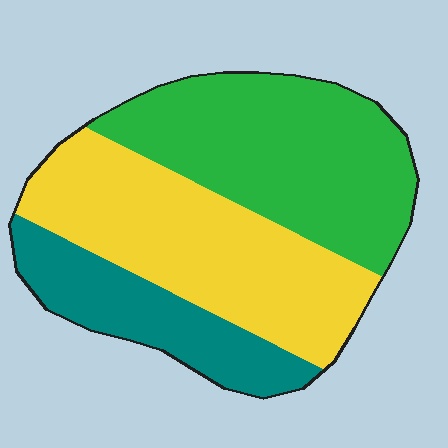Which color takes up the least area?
Teal, at roughly 20%.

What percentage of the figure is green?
Green covers 40% of the figure.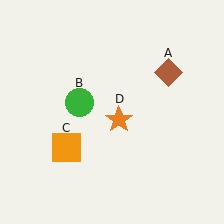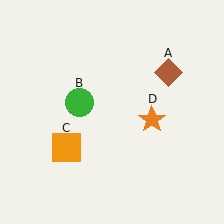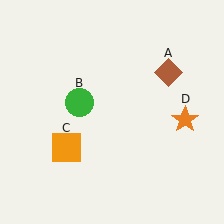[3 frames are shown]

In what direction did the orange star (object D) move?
The orange star (object D) moved right.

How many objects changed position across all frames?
1 object changed position: orange star (object D).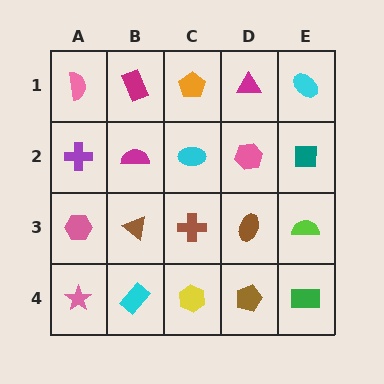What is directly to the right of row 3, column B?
A brown cross.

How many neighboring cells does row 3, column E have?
3.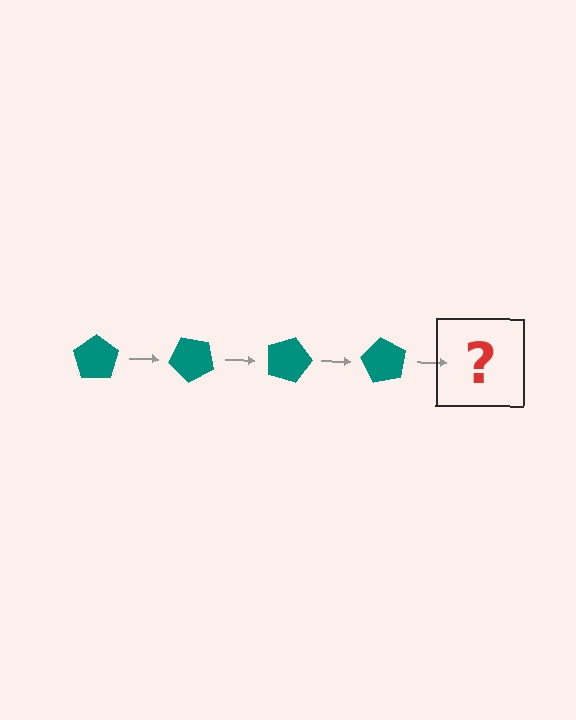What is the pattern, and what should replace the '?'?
The pattern is that the pentagon rotates 45 degrees each step. The '?' should be a teal pentagon rotated 180 degrees.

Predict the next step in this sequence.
The next step is a teal pentagon rotated 180 degrees.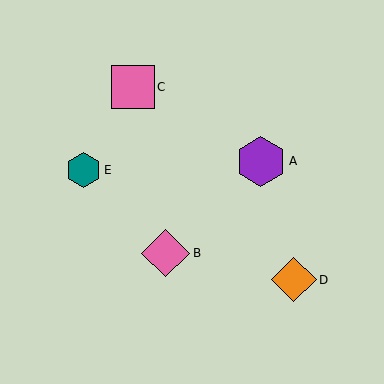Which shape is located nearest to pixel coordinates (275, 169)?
The purple hexagon (labeled A) at (261, 161) is nearest to that location.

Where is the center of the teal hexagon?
The center of the teal hexagon is at (84, 170).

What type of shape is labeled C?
Shape C is a pink square.